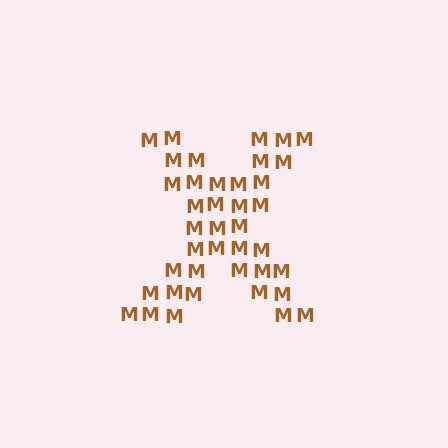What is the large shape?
The large shape is the letter X.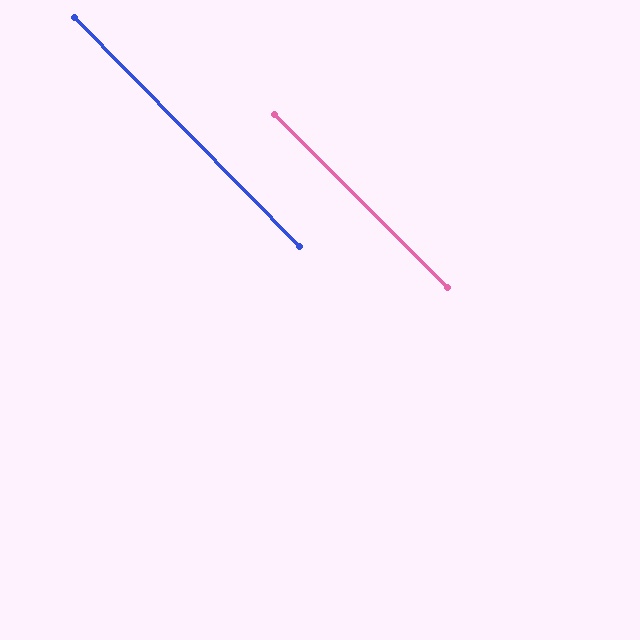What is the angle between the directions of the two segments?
Approximately 0 degrees.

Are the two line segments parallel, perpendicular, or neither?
Parallel — their directions differ by only 0.4°.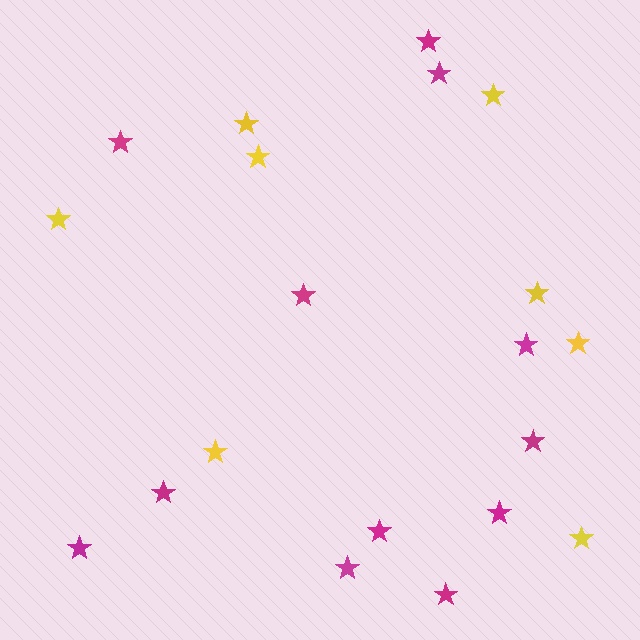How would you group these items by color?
There are 2 groups: one group of yellow stars (8) and one group of magenta stars (12).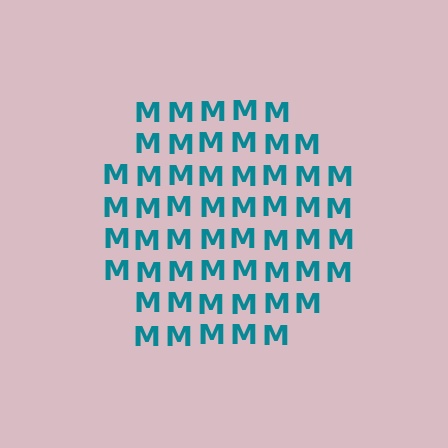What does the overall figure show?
The overall figure shows a hexagon.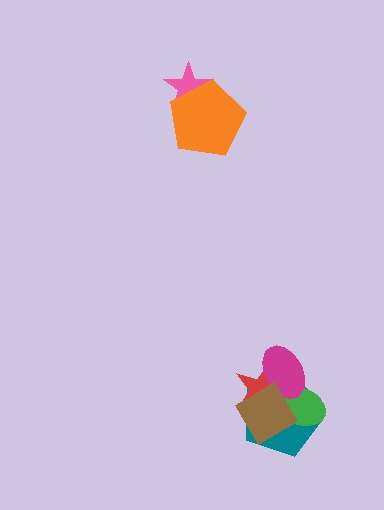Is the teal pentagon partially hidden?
Yes, it is partially covered by another shape.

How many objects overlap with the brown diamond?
4 objects overlap with the brown diamond.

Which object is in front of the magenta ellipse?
The brown diamond is in front of the magenta ellipse.